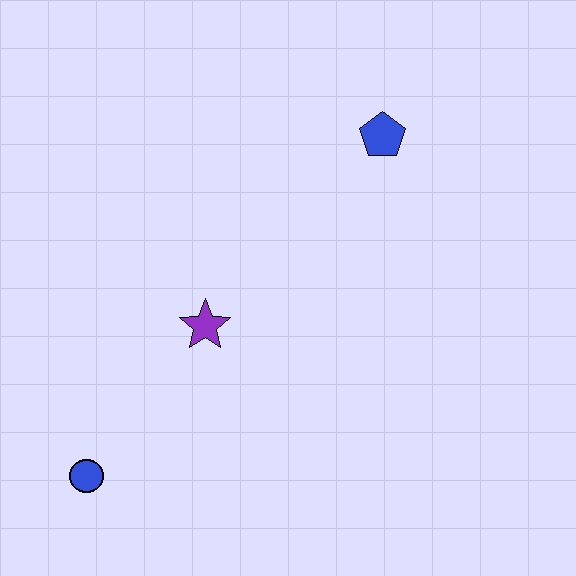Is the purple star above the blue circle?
Yes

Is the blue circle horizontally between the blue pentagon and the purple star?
No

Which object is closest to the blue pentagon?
The purple star is closest to the blue pentagon.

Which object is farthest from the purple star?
The blue pentagon is farthest from the purple star.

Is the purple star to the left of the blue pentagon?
Yes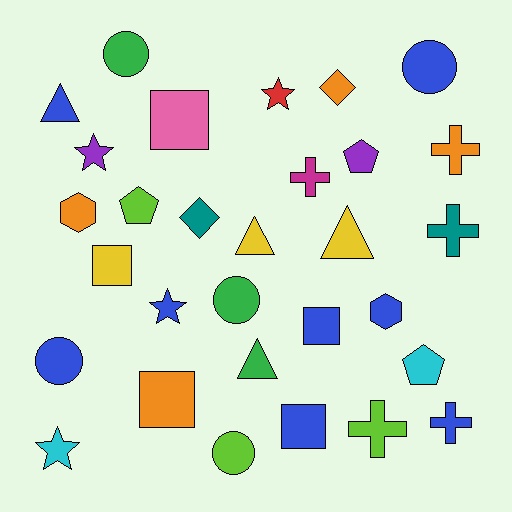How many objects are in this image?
There are 30 objects.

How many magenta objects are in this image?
There is 1 magenta object.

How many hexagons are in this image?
There are 2 hexagons.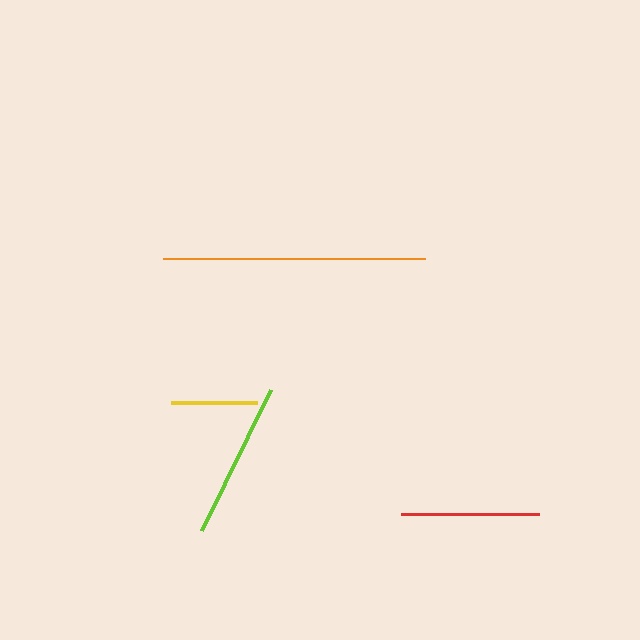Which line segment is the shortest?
The yellow line is the shortest at approximately 87 pixels.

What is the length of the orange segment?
The orange segment is approximately 262 pixels long.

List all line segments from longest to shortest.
From longest to shortest: orange, lime, red, yellow.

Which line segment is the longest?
The orange line is the longest at approximately 262 pixels.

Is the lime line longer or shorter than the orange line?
The orange line is longer than the lime line.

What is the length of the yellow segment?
The yellow segment is approximately 87 pixels long.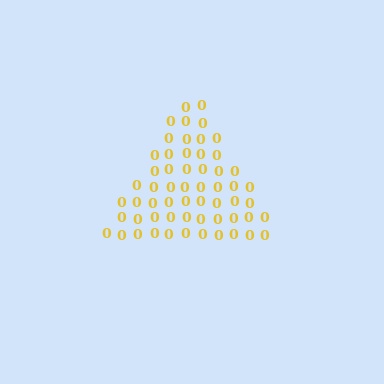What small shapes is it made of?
It is made of small digit 0's.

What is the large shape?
The large shape is a triangle.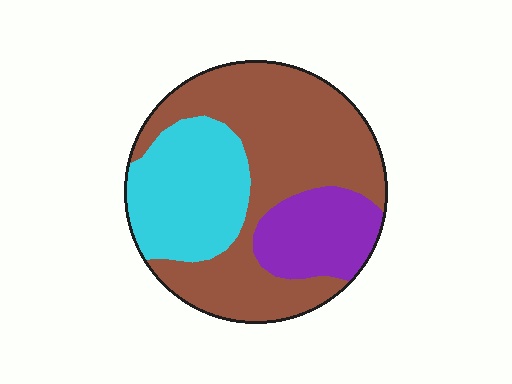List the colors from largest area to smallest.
From largest to smallest: brown, cyan, purple.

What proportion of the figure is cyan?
Cyan covers 27% of the figure.